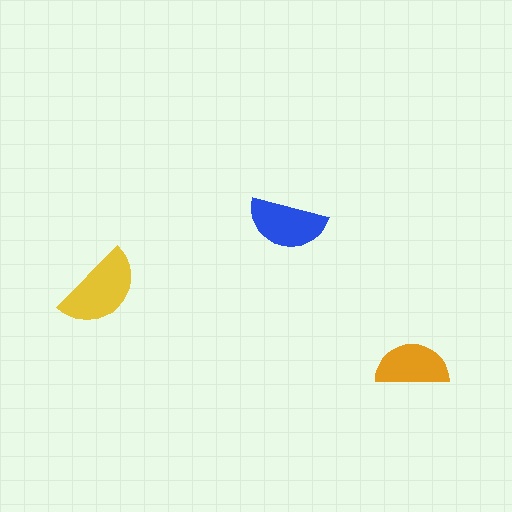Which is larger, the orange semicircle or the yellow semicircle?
The yellow one.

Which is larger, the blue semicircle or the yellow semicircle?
The yellow one.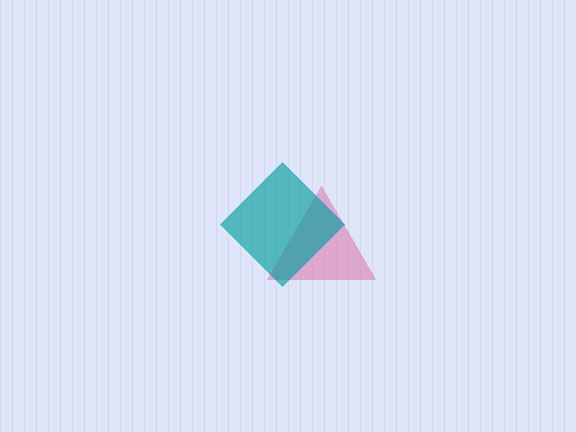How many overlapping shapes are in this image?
There are 2 overlapping shapes in the image.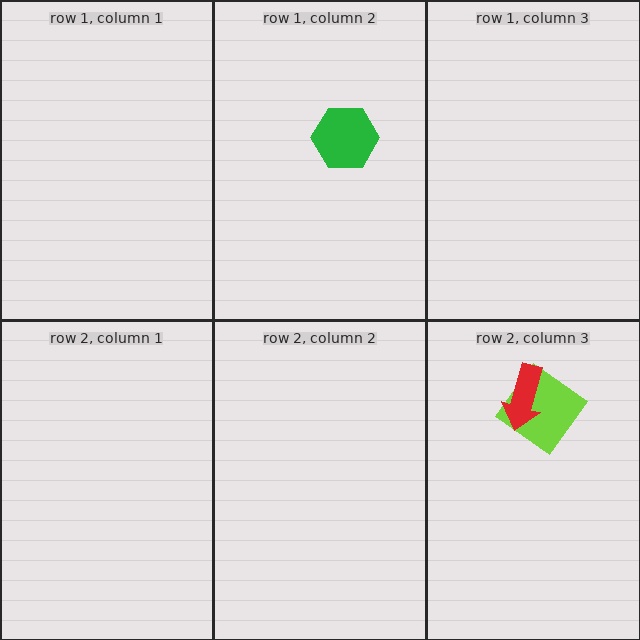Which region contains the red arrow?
The row 2, column 3 region.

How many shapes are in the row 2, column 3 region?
2.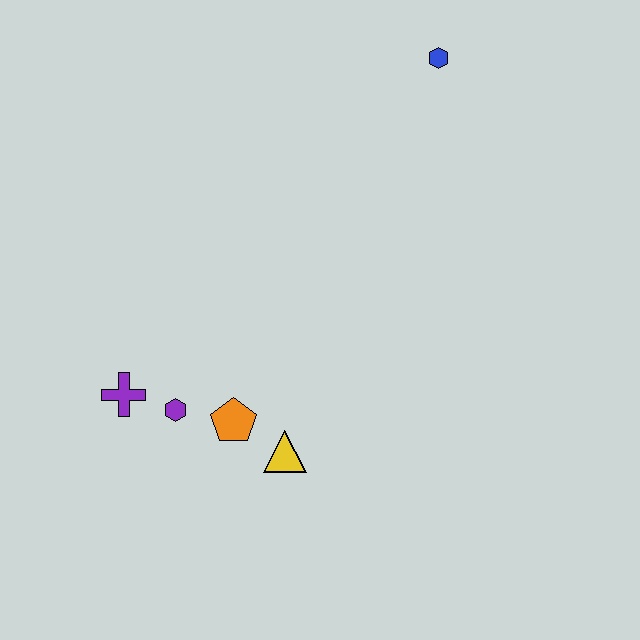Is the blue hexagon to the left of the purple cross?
No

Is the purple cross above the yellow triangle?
Yes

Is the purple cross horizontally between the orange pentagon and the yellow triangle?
No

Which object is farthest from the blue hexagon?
The purple cross is farthest from the blue hexagon.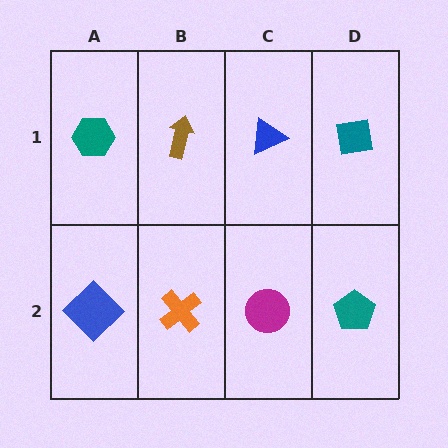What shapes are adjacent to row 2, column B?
A brown arrow (row 1, column B), a blue diamond (row 2, column A), a magenta circle (row 2, column C).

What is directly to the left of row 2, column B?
A blue diamond.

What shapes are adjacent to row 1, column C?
A magenta circle (row 2, column C), a brown arrow (row 1, column B), a teal square (row 1, column D).